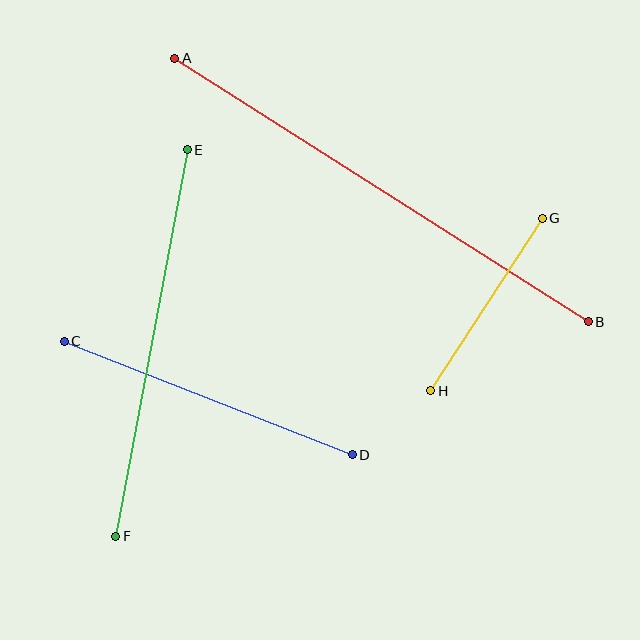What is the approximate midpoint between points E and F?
The midpoint is at approximately (151, 343) pixels.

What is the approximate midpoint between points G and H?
The midpoint is at approximately (487, 304) pixels.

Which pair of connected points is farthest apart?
Points A and B are farthest apart.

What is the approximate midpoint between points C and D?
The midpoint is at approximately (208, 398) pixels.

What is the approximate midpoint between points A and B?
The midpoint is at approximately (382, 190) pixels.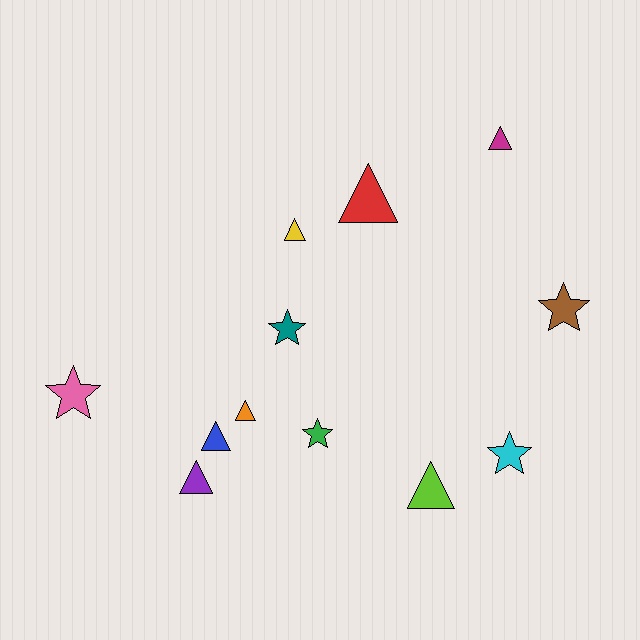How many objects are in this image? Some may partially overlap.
There are 12 objects.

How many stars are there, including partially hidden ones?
There are 5 stars.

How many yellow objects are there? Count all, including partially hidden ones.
There is 1 yellow object.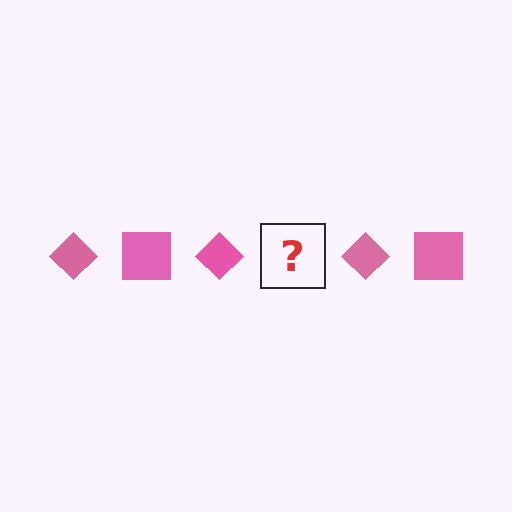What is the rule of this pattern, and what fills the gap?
The rule is that the pattern cycles through diamond, square shapes in pink. The gap should be filled with a pink square.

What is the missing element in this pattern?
The missing element is a pink square.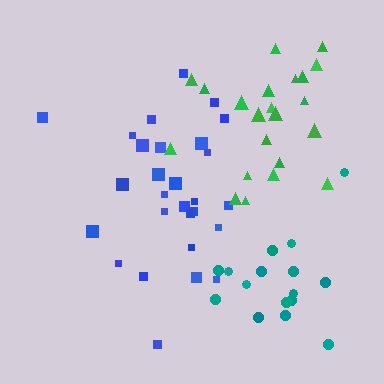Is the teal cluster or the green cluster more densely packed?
Teal.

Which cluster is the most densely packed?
Blue.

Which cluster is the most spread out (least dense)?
Green.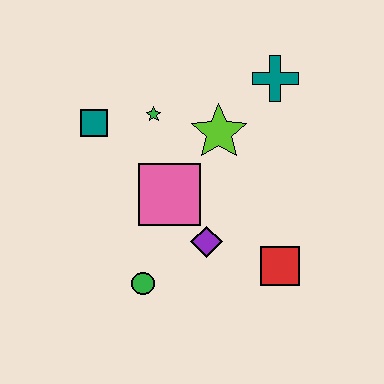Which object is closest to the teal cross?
The lime star is closest to the teal cross.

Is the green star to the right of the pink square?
No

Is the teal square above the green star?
No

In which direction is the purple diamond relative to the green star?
The purple diamond is below the green star.